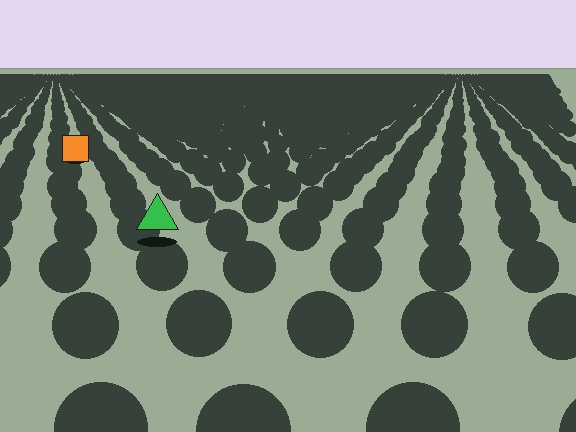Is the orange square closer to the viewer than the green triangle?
No. The green triangle is closer — you can tell from the texture gradient: the ground texture is coarser near it.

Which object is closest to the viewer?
The green triangle is closest. The texture marks near it are larger and more spread out.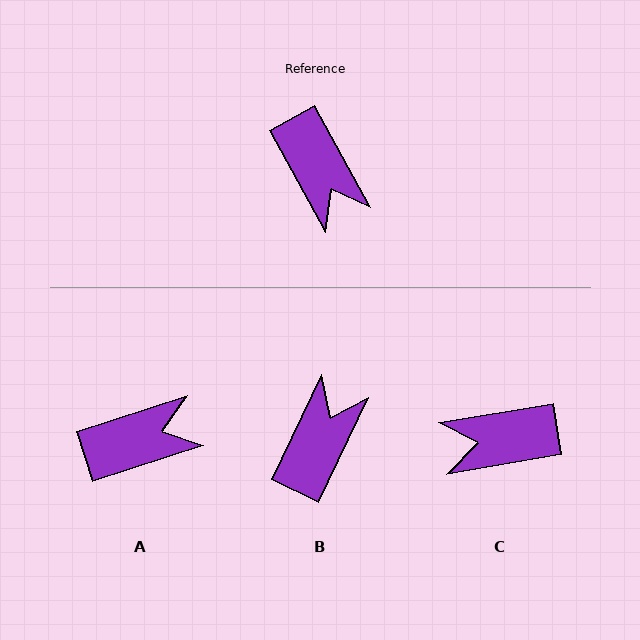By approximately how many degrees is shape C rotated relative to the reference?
Approximately 109 degrees clockwise.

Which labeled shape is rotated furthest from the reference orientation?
B, about 126 degrees away.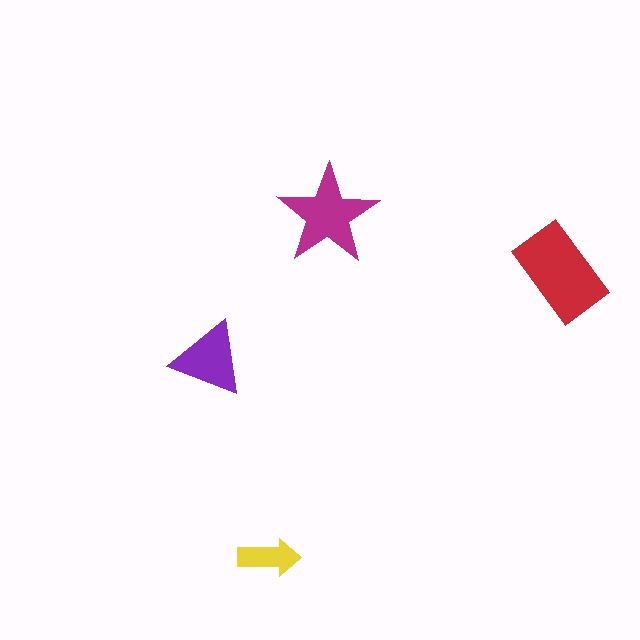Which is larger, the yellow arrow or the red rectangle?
The red rectangle.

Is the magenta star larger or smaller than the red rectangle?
Smaller.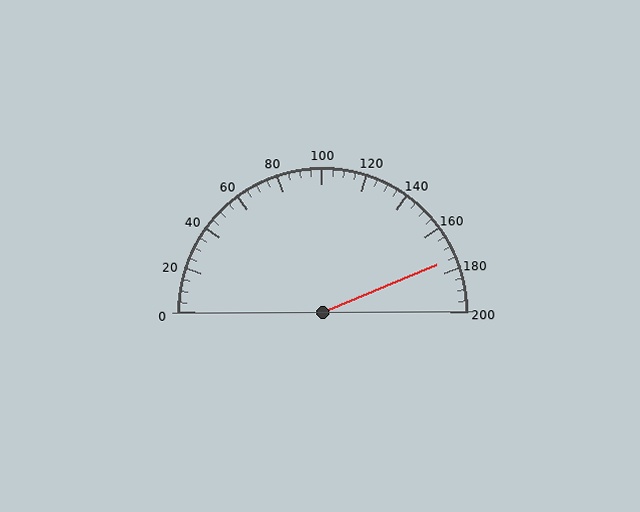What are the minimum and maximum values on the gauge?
The gauge ranges from 0 to 200.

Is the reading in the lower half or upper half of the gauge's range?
The reading is in the upper half of the range (0 to 200).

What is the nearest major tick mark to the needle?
The nearest major tick mark is 180.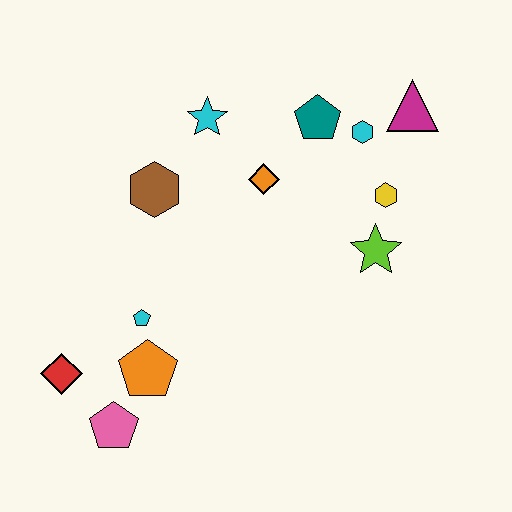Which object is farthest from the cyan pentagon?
The magenta triangle is farthest from the cyan pentagon.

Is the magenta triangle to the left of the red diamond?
No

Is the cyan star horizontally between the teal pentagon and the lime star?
No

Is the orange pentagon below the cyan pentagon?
Yes